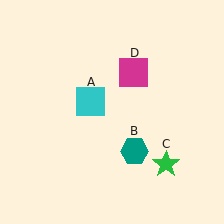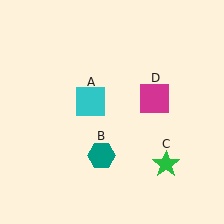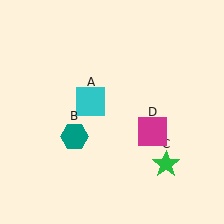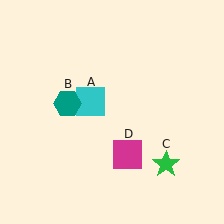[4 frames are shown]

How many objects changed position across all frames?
2 objects changed position: teal hexagon (object B), magenta square (object D).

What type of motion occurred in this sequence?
The teal hexagon (object B), magenta square (object D) rotated clockwise around the center of the scene.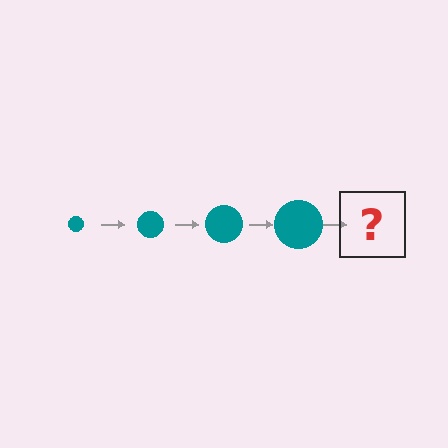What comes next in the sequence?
The next element should be a teal circle, larger than the previous one.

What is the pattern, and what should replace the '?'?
The pattern is that the circle gets progressively larger each step. The '?' should be a teal circle, larger than the previous one.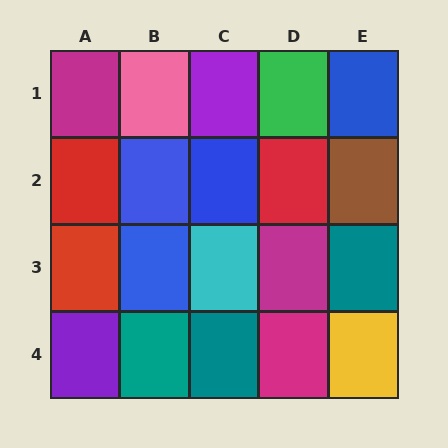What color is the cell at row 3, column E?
Teal.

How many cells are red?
3 cells are red.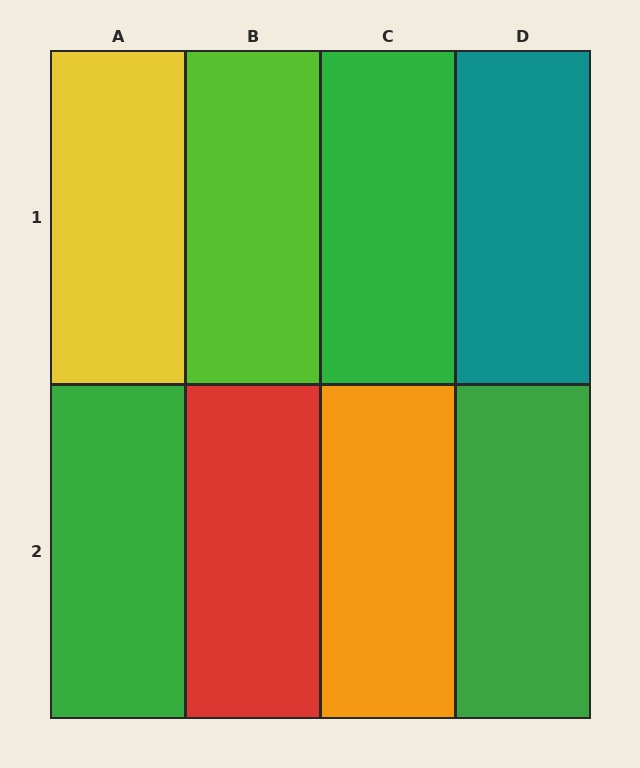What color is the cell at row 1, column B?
Lime.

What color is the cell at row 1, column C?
Green.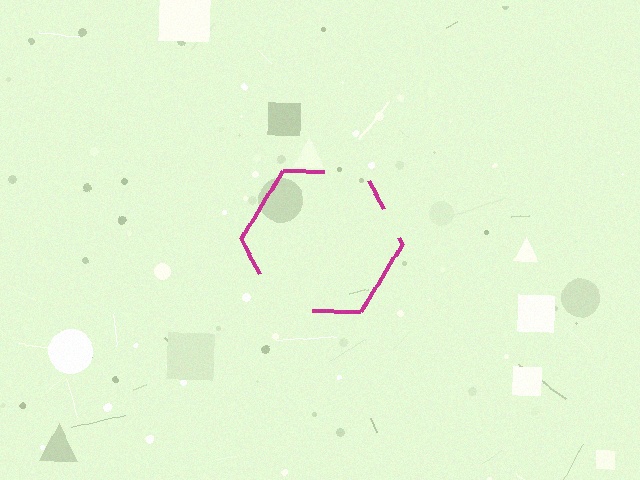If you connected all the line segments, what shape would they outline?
They would outline a hexagon.